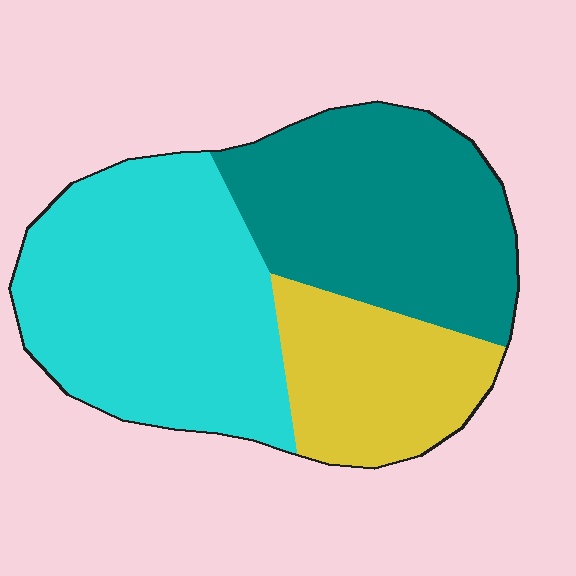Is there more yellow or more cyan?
Cyan.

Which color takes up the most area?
Cyan, at roughly 45%.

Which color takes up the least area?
Yellow, at roughly 20%.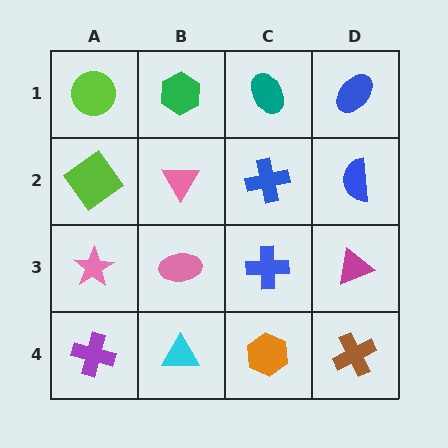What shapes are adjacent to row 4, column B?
A pink ellipse (row 3, column B), a purple cross (row 4, column A), an orange hexagon (row 4, column C).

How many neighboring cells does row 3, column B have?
4.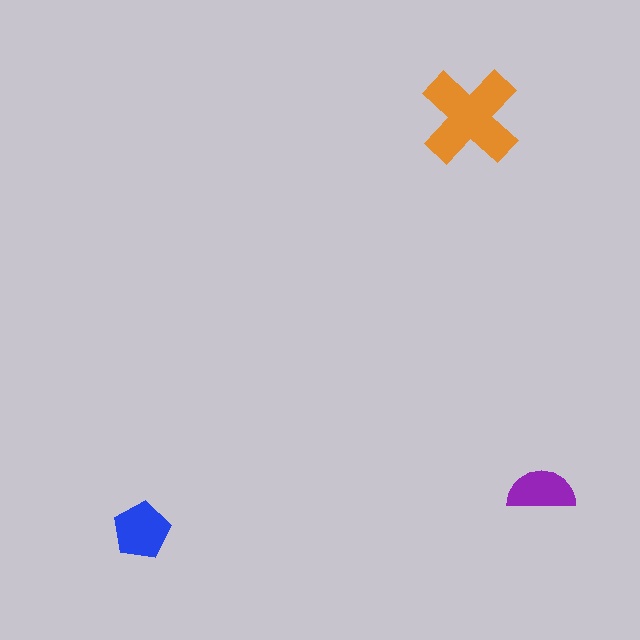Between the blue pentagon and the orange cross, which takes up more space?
The orange cross.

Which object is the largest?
The orange cross.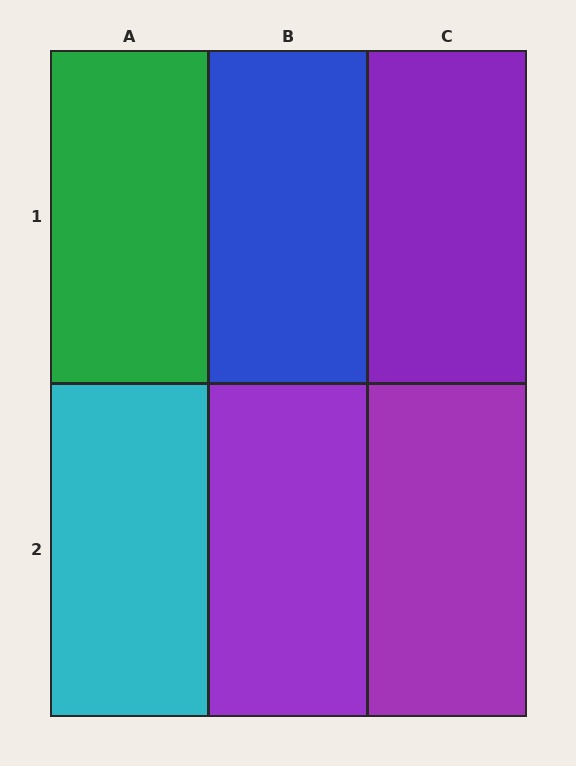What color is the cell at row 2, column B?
Purple.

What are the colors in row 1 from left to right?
Green, blue, purple.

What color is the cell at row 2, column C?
Purple.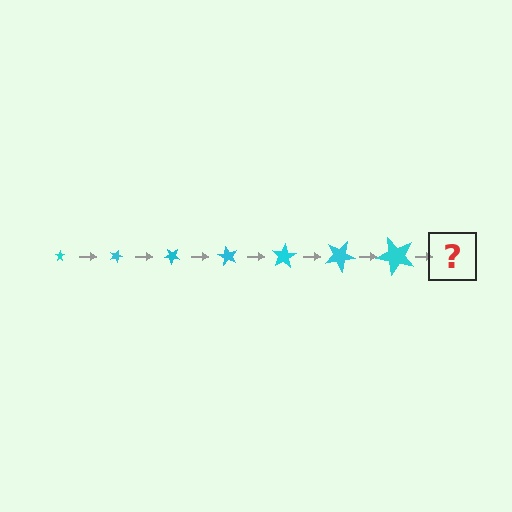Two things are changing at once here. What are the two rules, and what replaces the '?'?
The two rules are that the star grows larger each step and it rotates 20 degrees each step. The '?' should be a star, larger than the previous one and rotated 140 degrees from the start.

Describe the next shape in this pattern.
It should be a star, larger than the previous one and rotated 140 degrees from the start.